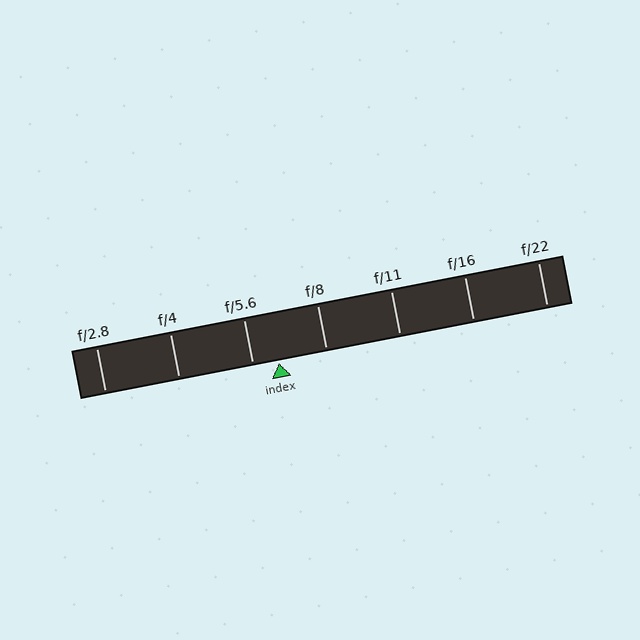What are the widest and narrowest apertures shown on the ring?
The widest aperture shown is f/2.8 and the narrowest is f/22.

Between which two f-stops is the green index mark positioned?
The index mark is between f/5.6 and f/8.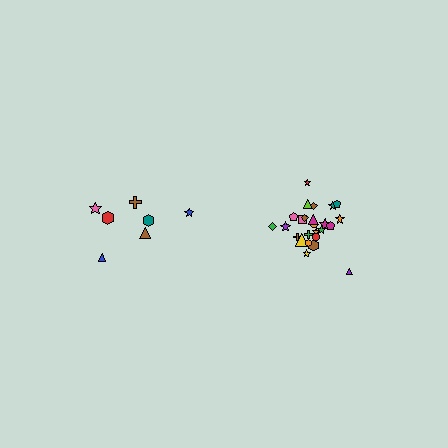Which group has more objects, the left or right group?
The right group.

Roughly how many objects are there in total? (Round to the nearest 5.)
Roughly 30 objects in total.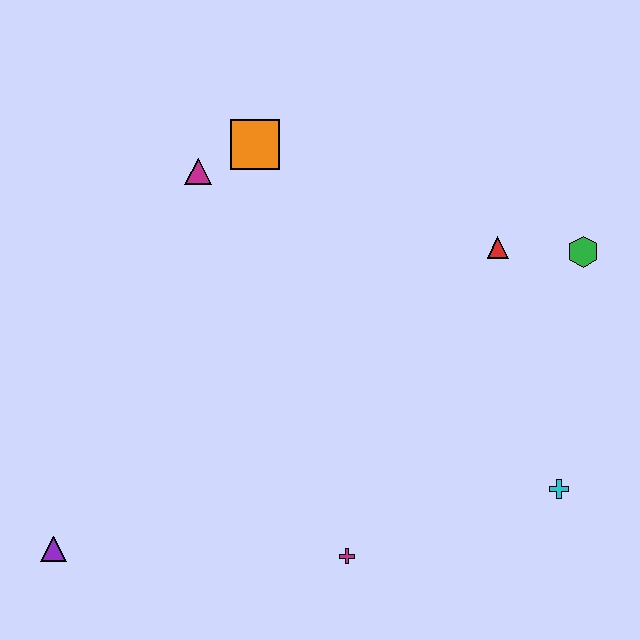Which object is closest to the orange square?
The magenta triangle is closest to the orange square.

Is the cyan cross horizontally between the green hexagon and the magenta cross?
Yes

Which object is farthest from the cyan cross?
The purple triangle is farthest from the cyan cross.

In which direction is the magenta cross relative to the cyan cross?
The magenta cross is to the left of the cyan cross.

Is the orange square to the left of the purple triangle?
No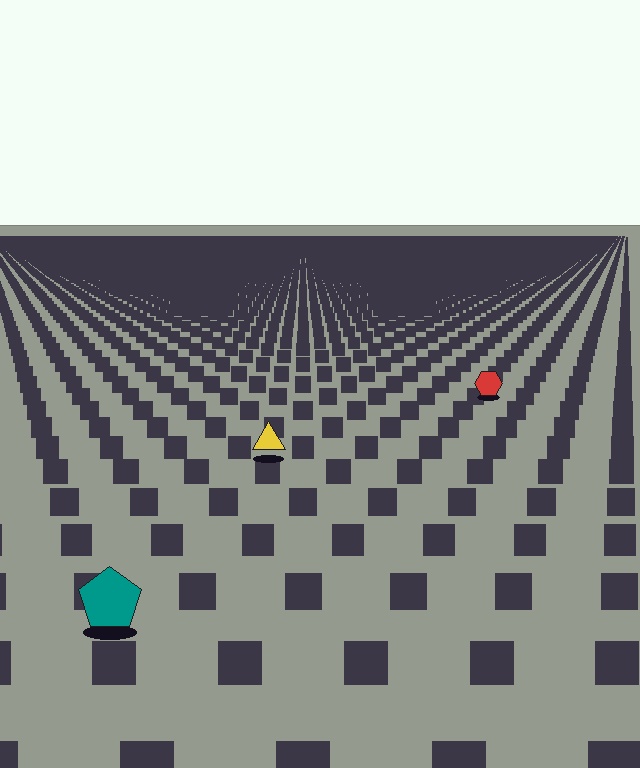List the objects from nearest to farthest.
From nearest to farthest: the teal pentagon, the yellow triangle, the red hexagon.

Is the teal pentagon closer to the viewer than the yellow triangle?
Yes. The teal pentagon is closer — you can tell from the texture gradient: the ground texture is coarser near it.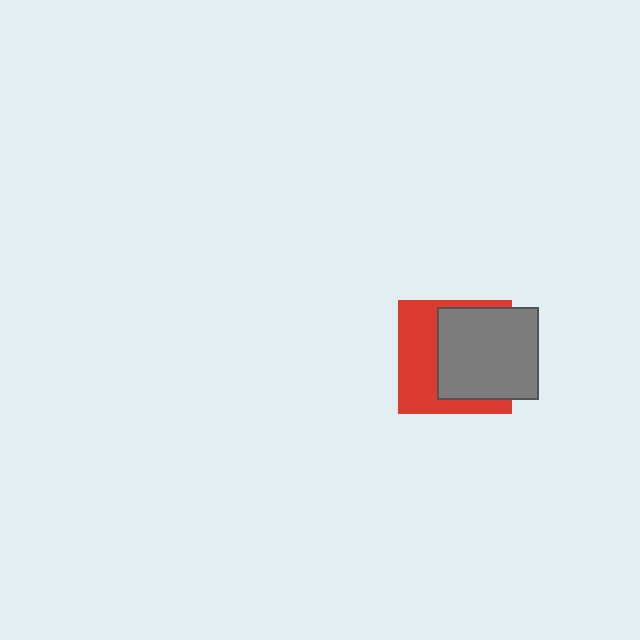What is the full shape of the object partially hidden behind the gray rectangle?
The partially hidden object is a red square.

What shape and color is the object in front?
The object in front is a gray rectangle.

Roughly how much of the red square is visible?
About half of it is visible (roughly 48%).